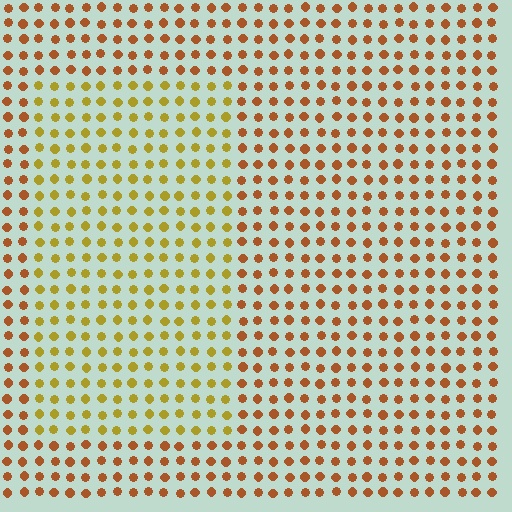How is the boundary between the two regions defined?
The boundary is defined purely by a slight shift in hue (about 33 degrees). Spacing, size, and orientation are identical on both sides.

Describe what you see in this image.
The image is filled with small brown elements in a uniform arrangement. A rectangle-shaped region is visible where the elements are tinted to a slightly different hue, forming a subtle color boundary.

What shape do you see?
I see a rectangle.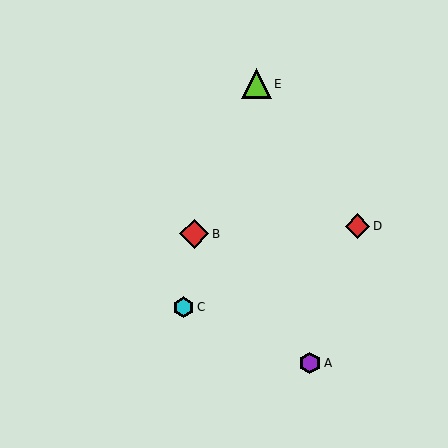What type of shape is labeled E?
Shape E is a lime triangle.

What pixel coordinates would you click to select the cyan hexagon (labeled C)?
Click at (183, 307) to select the cyan hexagon C.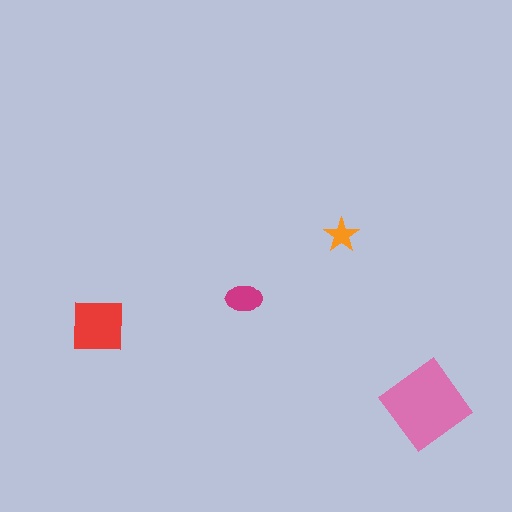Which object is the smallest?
The orange star.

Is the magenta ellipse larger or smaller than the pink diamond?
Smaller.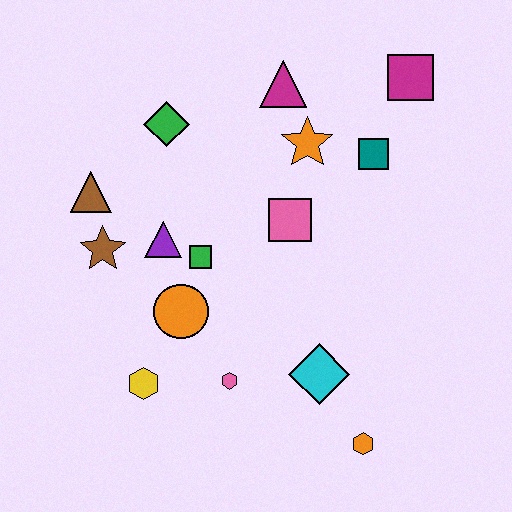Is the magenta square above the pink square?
Yes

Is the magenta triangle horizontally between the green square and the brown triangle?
No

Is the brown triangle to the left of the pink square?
Yes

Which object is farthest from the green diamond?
The orange hexagon is farthest from the green diamond.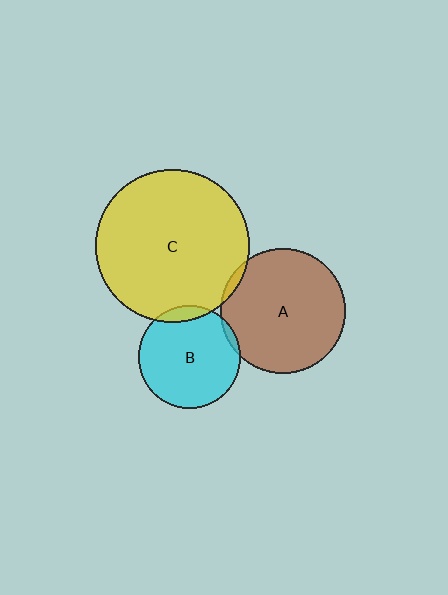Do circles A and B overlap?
Yes.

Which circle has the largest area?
Circle C (yellow).